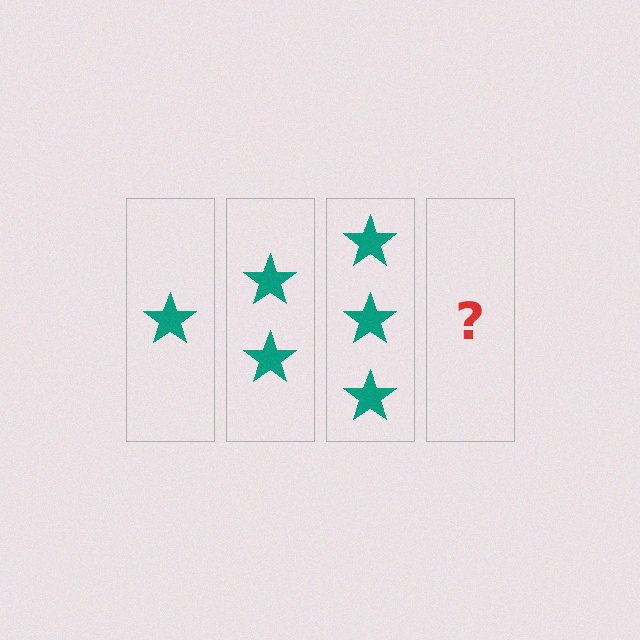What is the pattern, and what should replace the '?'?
The pattern is that each step adds one more star. The '?' should be 4 stars.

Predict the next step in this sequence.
The next step is 4 stars.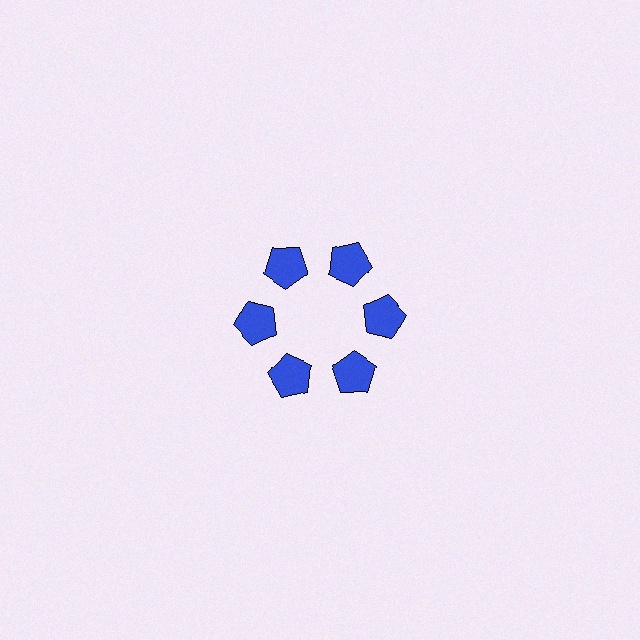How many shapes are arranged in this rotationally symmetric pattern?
There are 6 shapes, arranged in 6 groups of 1.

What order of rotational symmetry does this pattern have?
This pattern has 6-fold rotational symmetry.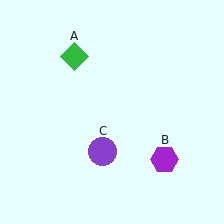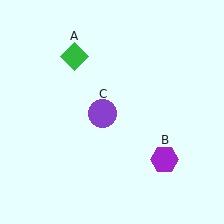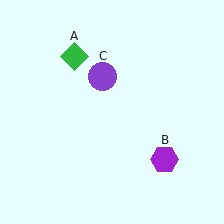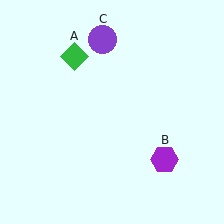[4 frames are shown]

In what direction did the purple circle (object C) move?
The purple circle (object C) moved up.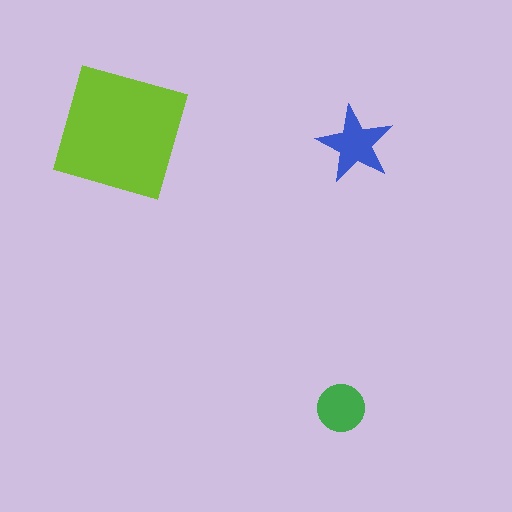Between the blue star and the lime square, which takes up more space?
The lime square.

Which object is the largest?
The lime square.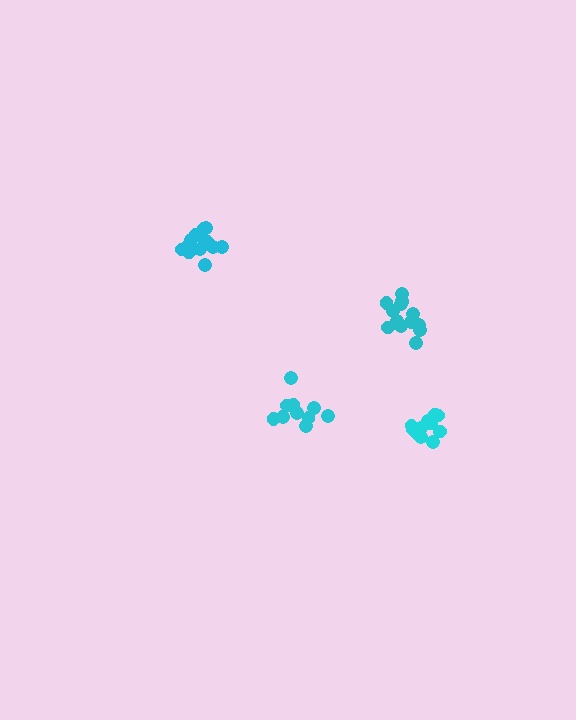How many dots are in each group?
Group 1: 13 dots, Group 2: 11 dots, Group 3: 11 dots, Group 4: 13 dots (48 total).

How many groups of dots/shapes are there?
There are 4 groups.